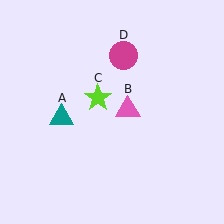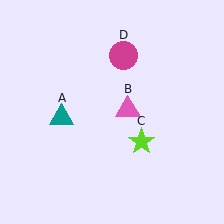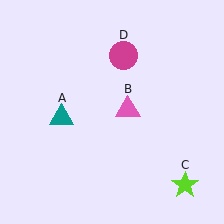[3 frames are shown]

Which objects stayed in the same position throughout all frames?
Teal triangle (object A) and pink triangle (object B) and magenta circle (object D) remained stationary.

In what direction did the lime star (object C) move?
The lime star (object C) moved down and to the right.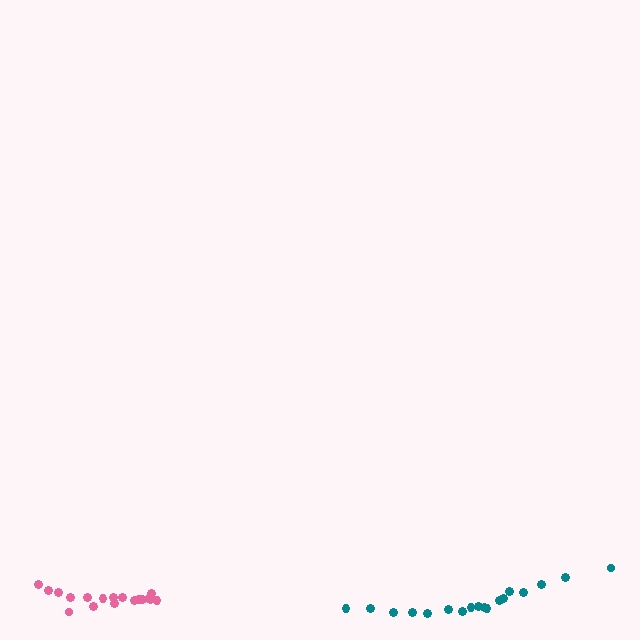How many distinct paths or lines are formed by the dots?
There are 2 distinct paths.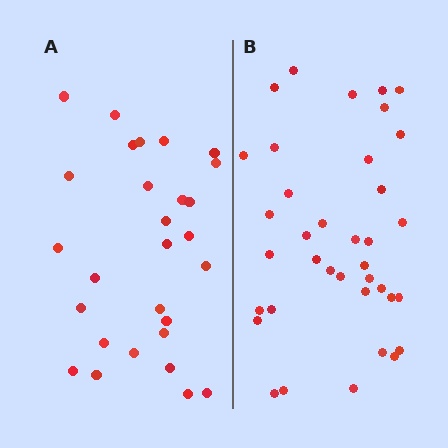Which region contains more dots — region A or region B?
Region B (the right region) has more dots.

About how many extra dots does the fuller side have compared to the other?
Region B has roughly 8 or so more dots than region A.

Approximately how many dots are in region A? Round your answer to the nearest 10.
About 30 dots. (The exact count is 28, which rounds to 30.)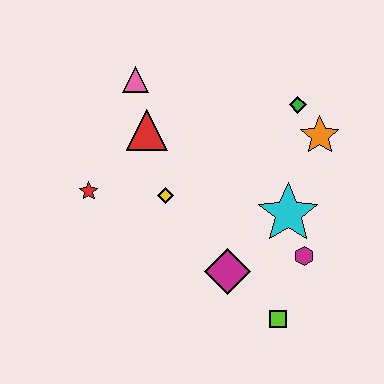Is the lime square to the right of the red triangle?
Yes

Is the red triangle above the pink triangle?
No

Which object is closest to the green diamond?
The orange star is closest to the green diamond.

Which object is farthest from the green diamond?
The red star is farthest from the green diamond.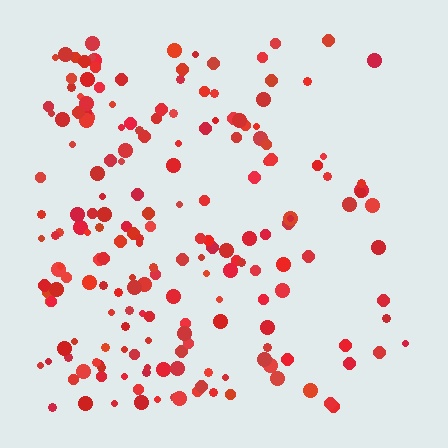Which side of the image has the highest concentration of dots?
The left.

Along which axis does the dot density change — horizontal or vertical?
Horizontal.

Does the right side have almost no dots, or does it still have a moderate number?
Still a moderate number, just noticeably fewer than the left.